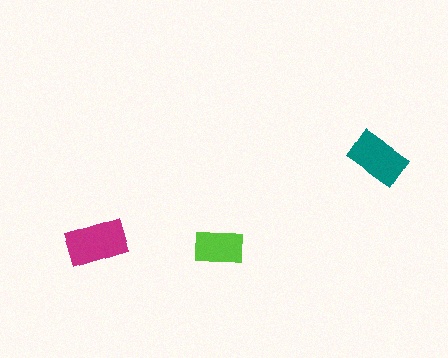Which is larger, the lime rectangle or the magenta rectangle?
The magenta one.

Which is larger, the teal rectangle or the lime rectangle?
The teal one.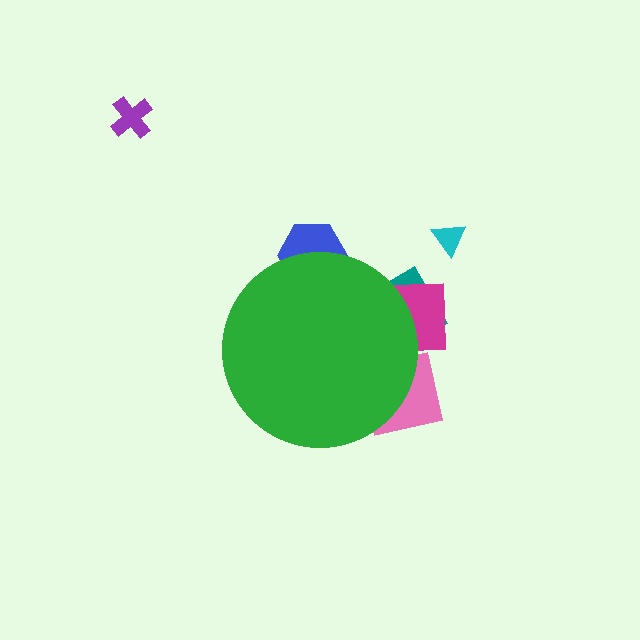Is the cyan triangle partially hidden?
No, the cyan triangle is fully visible.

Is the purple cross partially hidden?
No, the purple cross is fully visible.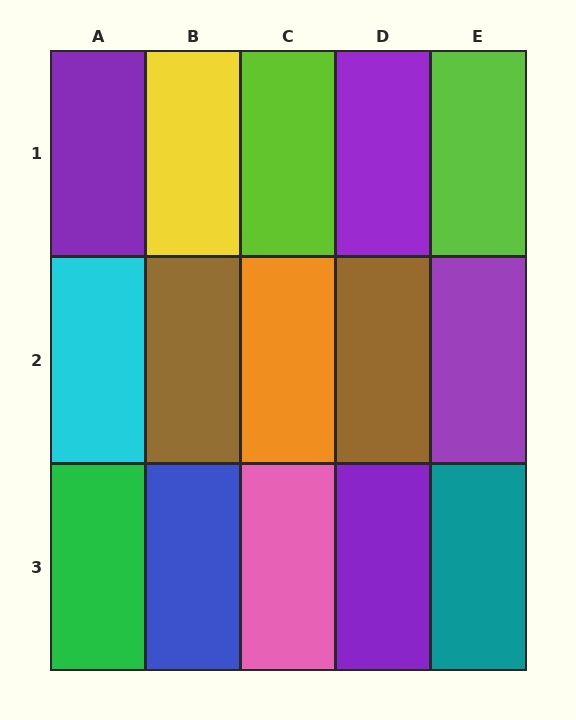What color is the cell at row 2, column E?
Purple.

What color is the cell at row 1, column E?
Lime.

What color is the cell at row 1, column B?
Yellow.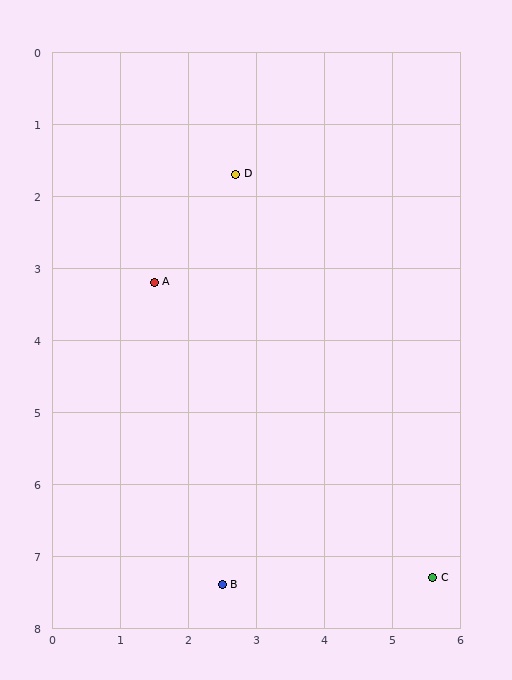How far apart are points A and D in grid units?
Points A and D are about 1.9 grid units apart.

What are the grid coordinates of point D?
Point D is at approximately (2.7, 1.7).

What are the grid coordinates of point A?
Point A is at approximately (1.5, 3.2).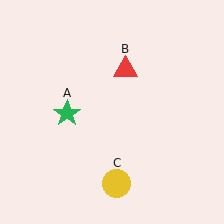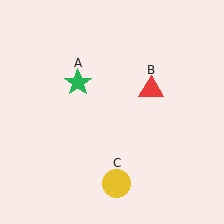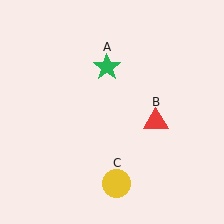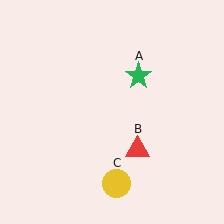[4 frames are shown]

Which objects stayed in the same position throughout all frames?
Yellow circle (object C) remained stationary.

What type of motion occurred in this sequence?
The green star (object A), red triangle (object B) rotated clockwise around the center of the scene.